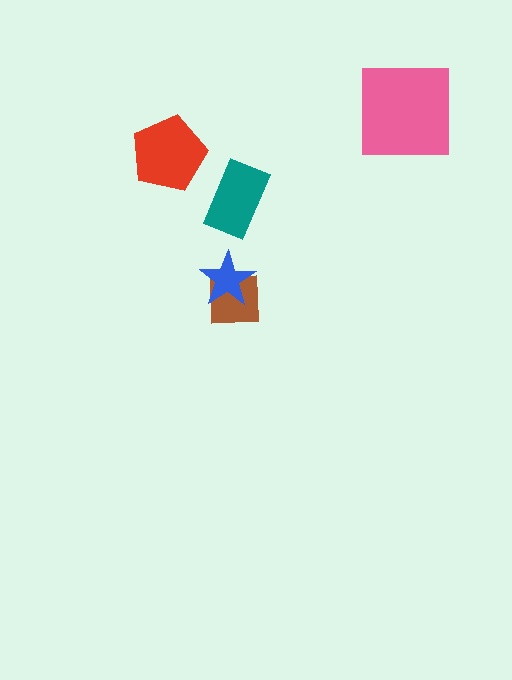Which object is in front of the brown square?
The blue star is in front of the brown square.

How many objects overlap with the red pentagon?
0 objects overlap with the red pentagon.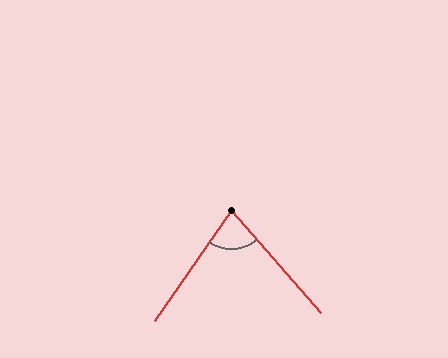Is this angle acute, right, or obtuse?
It is acute.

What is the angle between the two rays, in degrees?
Approximately 76 degrees.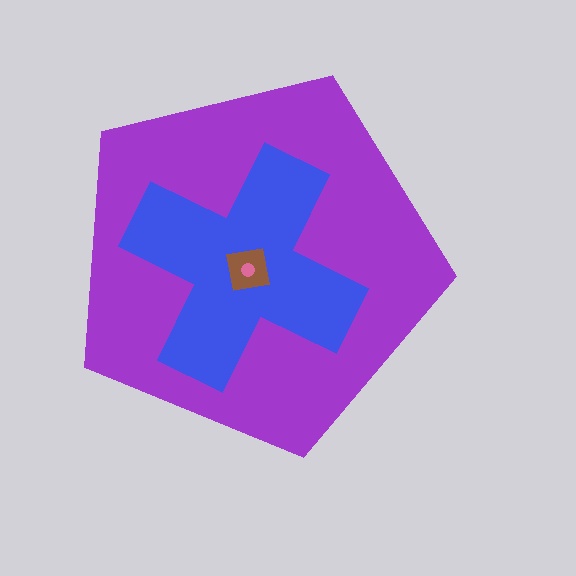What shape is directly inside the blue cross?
The brown square.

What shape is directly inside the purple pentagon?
The blue cross.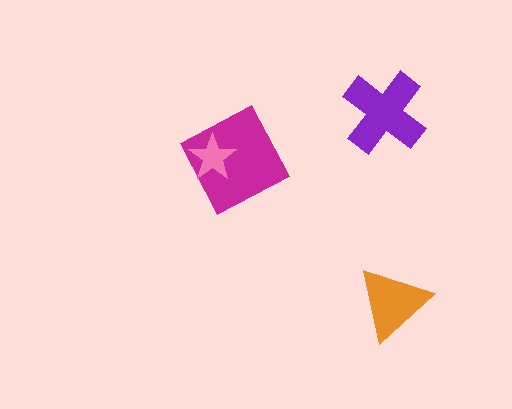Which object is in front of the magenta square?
The pink star is in front of the magenta square.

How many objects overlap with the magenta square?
1 object overlaps with the magenta square.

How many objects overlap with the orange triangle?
0 objects overlap with the orange triangle.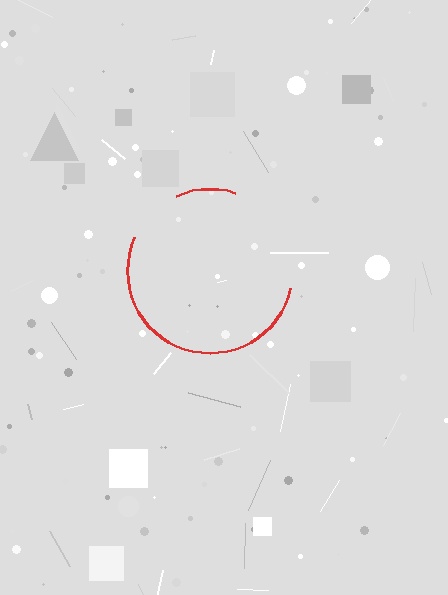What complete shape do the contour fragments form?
The contour fragments form a circle.